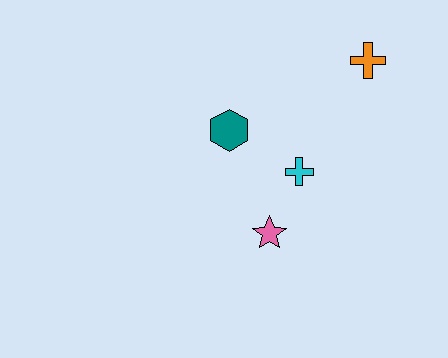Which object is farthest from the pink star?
The orange cross is farthest from the pink star.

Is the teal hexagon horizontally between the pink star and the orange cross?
No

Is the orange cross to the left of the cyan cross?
No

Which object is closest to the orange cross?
The cyan cross is closest to the orange cross.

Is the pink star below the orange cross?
Yes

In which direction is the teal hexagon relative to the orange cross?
The teal hexagon is to the left of the orange cross.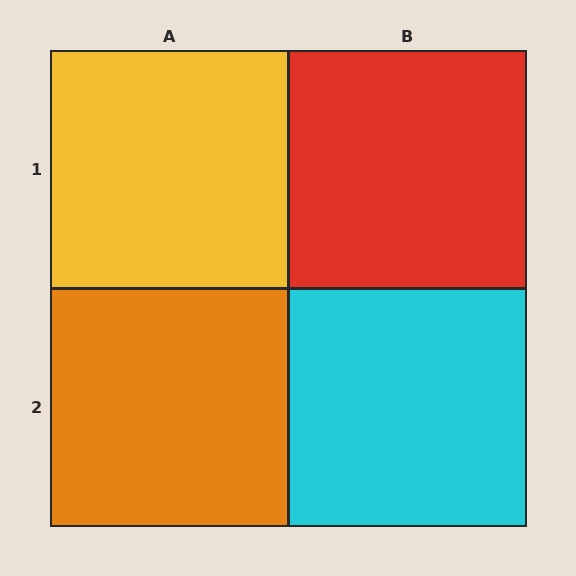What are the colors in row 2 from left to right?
Orange, cyan.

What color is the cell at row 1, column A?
Yellow.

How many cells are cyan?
1 cell is cyan.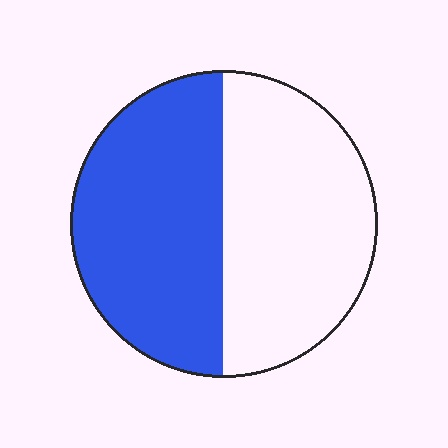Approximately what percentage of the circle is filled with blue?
Approximately 50%.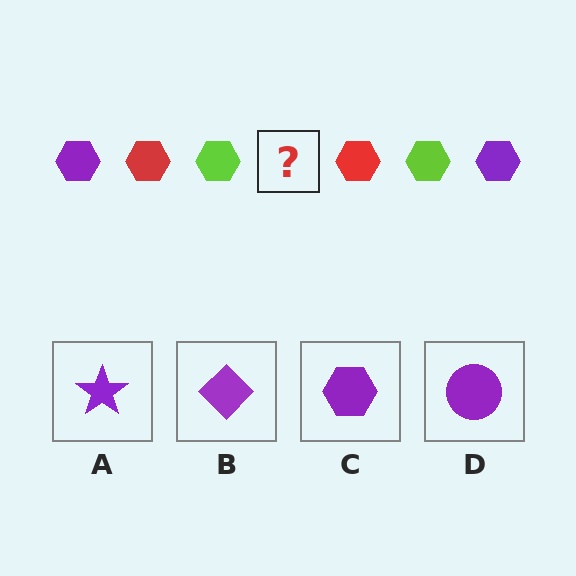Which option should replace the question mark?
Option C.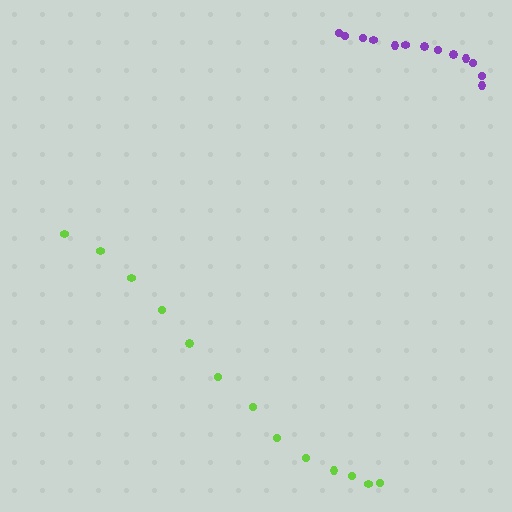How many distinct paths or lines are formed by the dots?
There are 2 distinct paths.